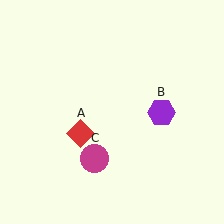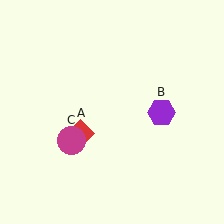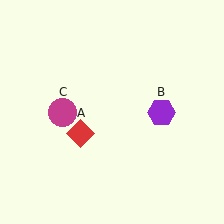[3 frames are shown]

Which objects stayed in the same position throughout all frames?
Red diamond (object A) and purple hexagon (object B) remained stationary.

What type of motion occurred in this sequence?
The magenta circle (object C) rotated clockwise around the center of the scene.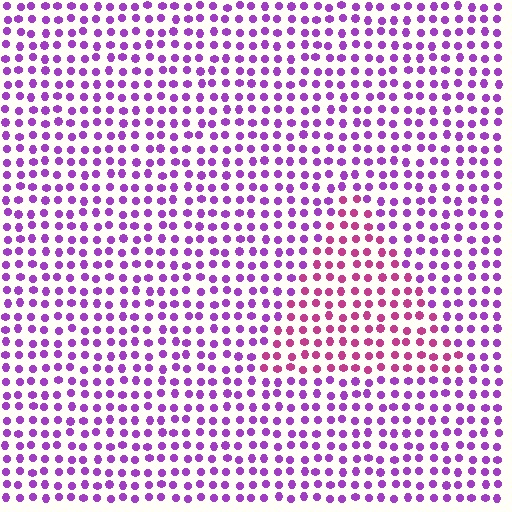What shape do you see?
I see a triangle.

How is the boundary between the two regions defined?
The boundary is defined purely by a slight shift in hue (about 39 degrees). Spacing, size, and orientation are identical on both sides.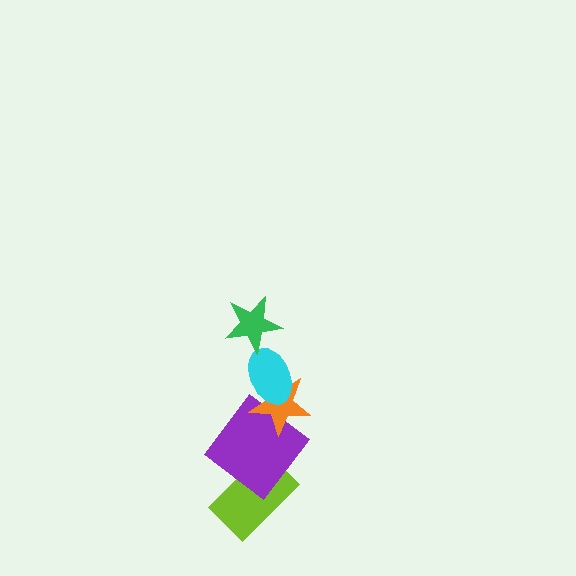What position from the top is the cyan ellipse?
The cyan ellipse is 2nd from the top.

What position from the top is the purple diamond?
The purple diamond is 4th from the top.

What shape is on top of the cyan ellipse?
The green star is on top of the cyan ellipse.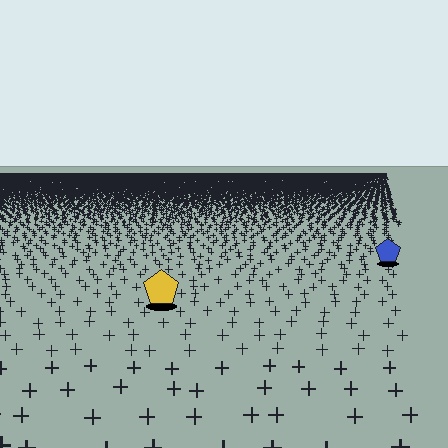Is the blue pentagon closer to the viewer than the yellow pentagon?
No. The yellow pentagon is closer — you can tell from the texture gradient: the ground texture is coarser near it.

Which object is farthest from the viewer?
The blue pentagon is farthest from the viewer. It appears smaller and the ground texture around it is denser.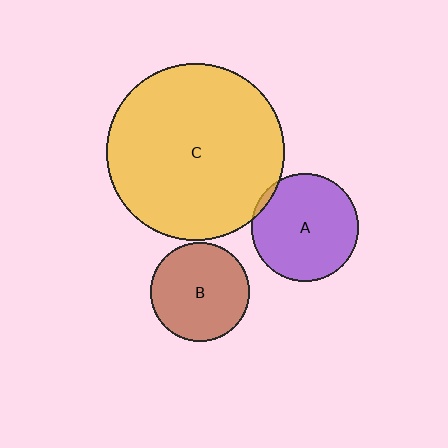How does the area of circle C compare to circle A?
Approximately 2.7 times.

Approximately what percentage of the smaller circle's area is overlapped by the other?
Approximately 5%.